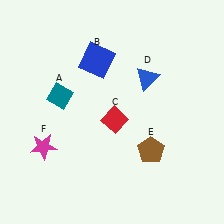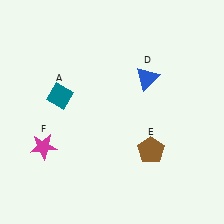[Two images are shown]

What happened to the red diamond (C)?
The red diamond (C) was removed in Image 2. It was in the bottom-right area of Image 1.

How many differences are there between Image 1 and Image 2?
There are 2 differences between the two images.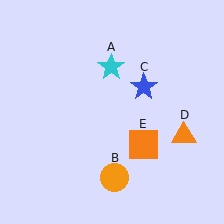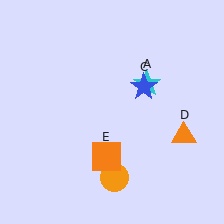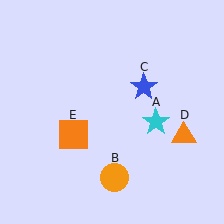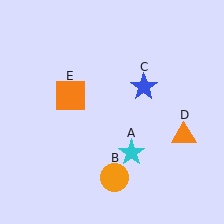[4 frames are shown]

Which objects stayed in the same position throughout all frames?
Orange circle (object B) and blue star (object C) and orange triangle (object D) remained stationary.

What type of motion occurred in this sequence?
The cyan star (object A), orange square (object E) rotated clockwise around the center of the scene.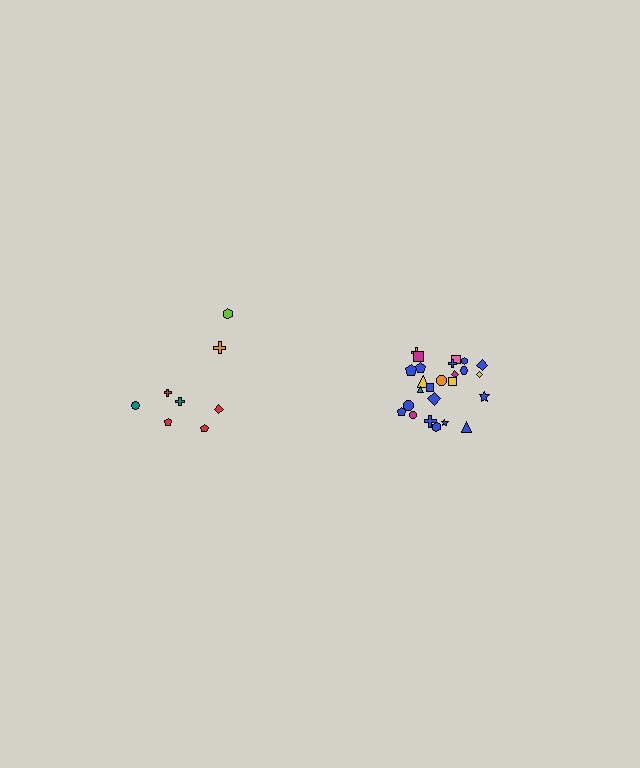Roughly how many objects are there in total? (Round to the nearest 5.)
Roughly 35 objects in total.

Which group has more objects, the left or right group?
The right group.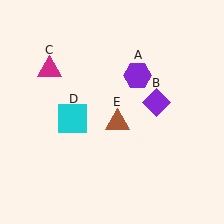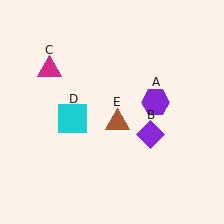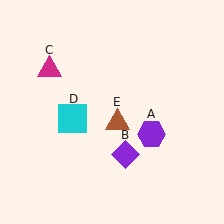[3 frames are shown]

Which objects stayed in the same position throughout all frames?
Magenta triangle (object C) and cyan square (object D) and brown triangle (object E) remained stationary.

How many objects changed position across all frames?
2 objects changed position: purple hexagon (object A), purple diamond (object B).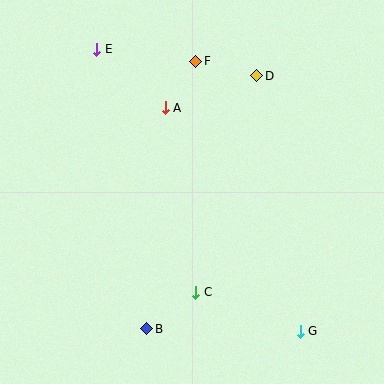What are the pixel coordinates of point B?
Point B is at (147, 329).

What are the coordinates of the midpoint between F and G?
The midpoint between F and G is at (248, 196).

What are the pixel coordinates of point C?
Point C is at (196, 292).